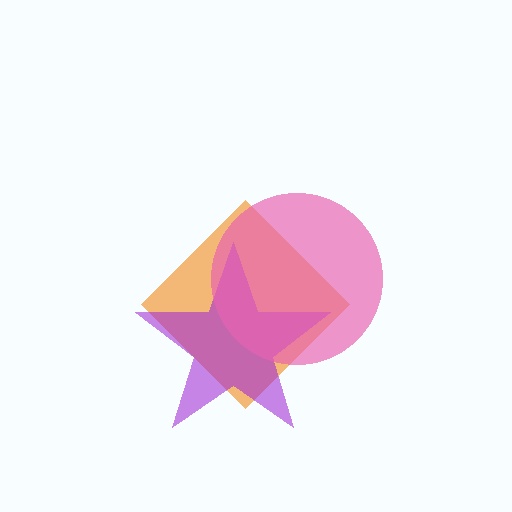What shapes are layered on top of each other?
The layered shapes are: an orange diamond, a purple star, a pink circle.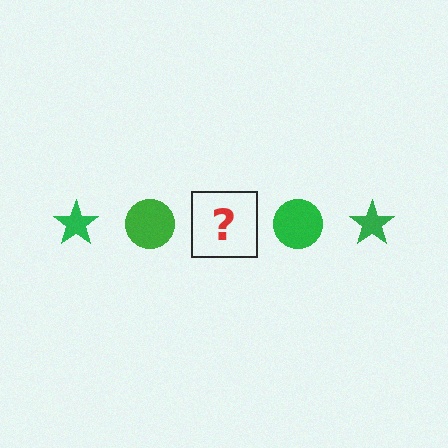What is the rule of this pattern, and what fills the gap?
The rule is that the pattern cycles through star, circle shapes in green. The gap should be filled with a green star.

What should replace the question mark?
The question mark should be replaced with a green star.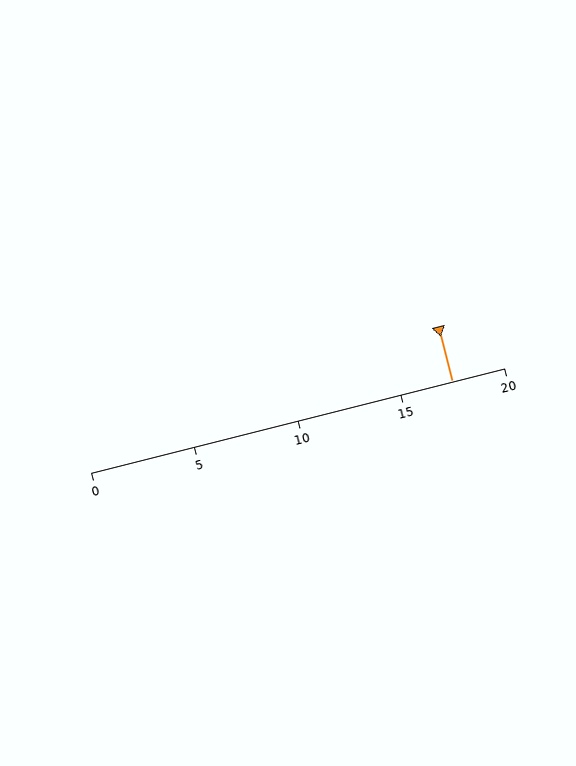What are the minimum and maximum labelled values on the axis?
The axis runs from 0 to 20.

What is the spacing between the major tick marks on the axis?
The major ticks are spaced 5 apart.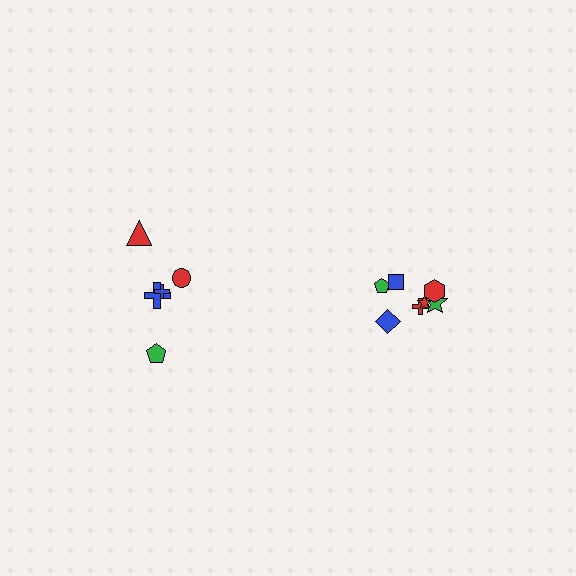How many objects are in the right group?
There are 7 objects.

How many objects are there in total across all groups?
There are 12 objects.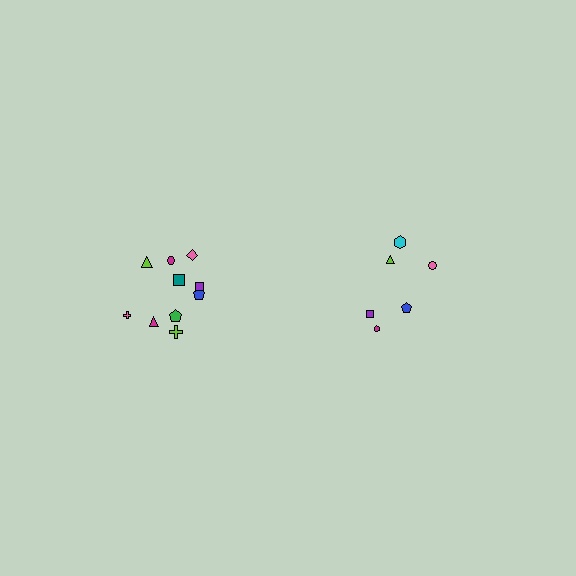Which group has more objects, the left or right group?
The left group.